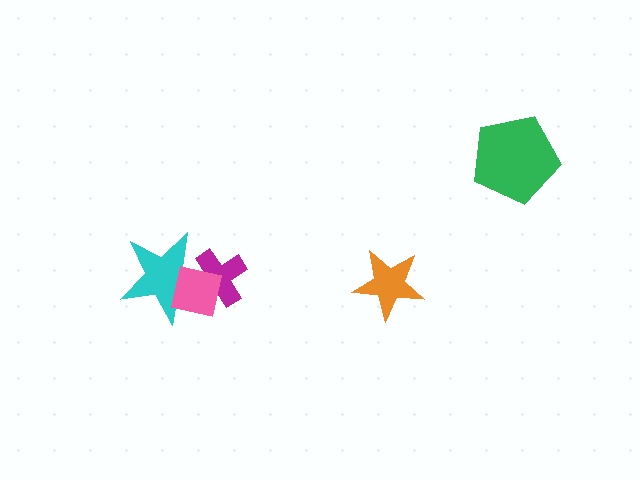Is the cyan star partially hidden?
Yes, it is partially covered by another shape.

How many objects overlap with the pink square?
2 objects overlap with the pink square.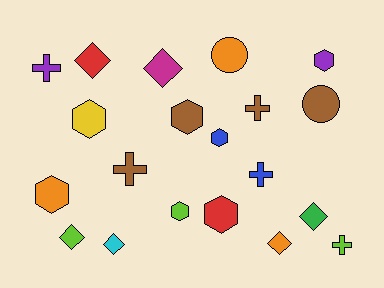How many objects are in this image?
There are 20 objects.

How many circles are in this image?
There are 2 circles.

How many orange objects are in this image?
There are 3 orange objects.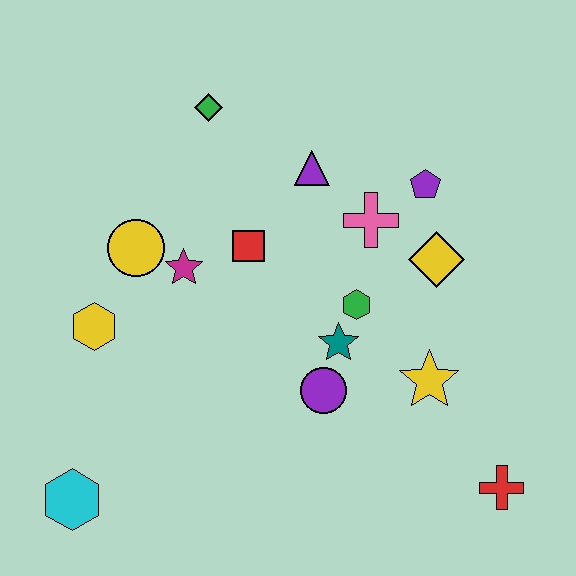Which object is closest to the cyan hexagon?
The yellow hexagon is closest to the cyan hexagon.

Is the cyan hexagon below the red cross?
Yes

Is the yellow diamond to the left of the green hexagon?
No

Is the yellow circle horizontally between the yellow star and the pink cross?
No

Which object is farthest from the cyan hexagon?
The purple pentagon is farthest from the cyan hexagon.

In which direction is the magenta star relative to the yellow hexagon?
The magenta star is to the right of the yellow hexagon.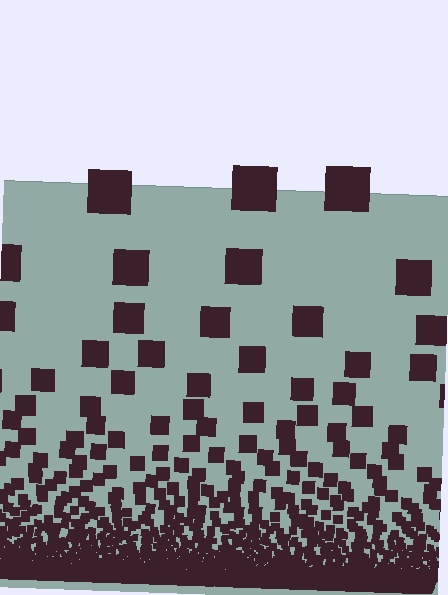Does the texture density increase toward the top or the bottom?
Density increases toward the bottom.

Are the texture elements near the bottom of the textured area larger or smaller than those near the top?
Smaller. The gradient is inverted — elements near the bottom are smaller and denser.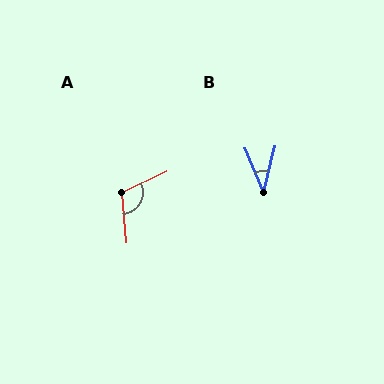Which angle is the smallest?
B, at approximately 36 degrees.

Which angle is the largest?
A, at approximately 111 degrees.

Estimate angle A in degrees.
Approximately 111 degrees.